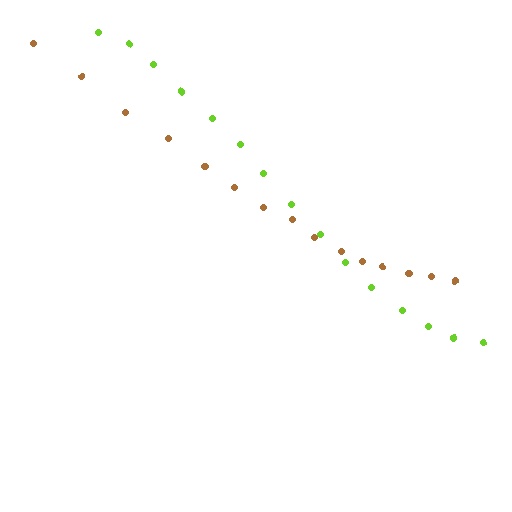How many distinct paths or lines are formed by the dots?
There are 2 distinct paths.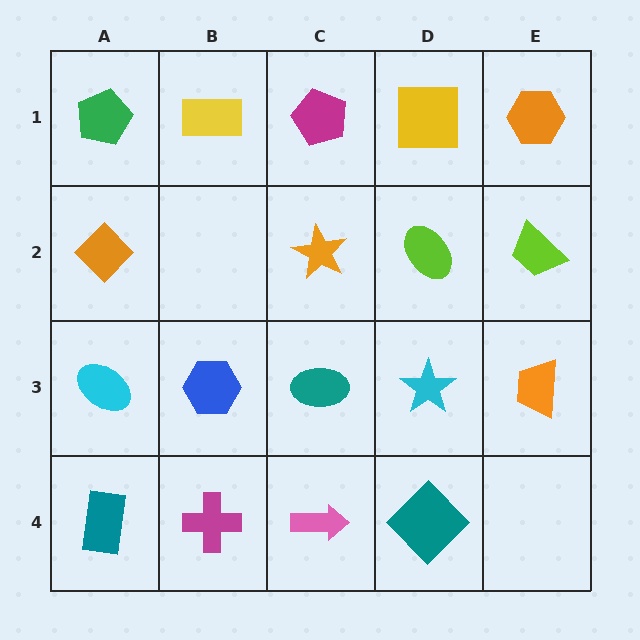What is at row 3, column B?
A blue hexagon.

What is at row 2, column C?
An orange star.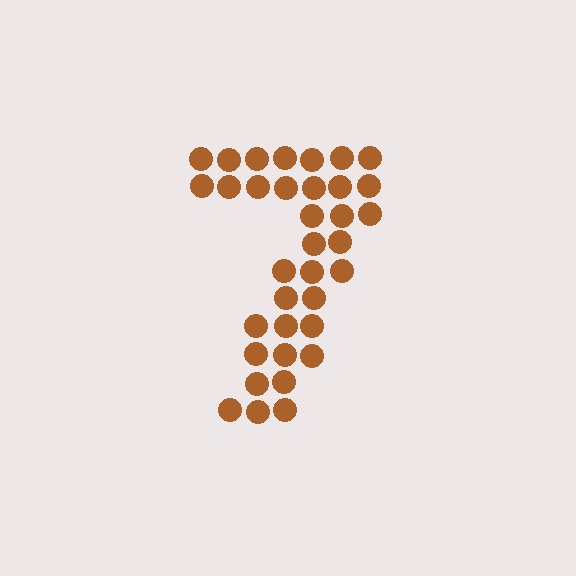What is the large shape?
The large shape is the digit 7.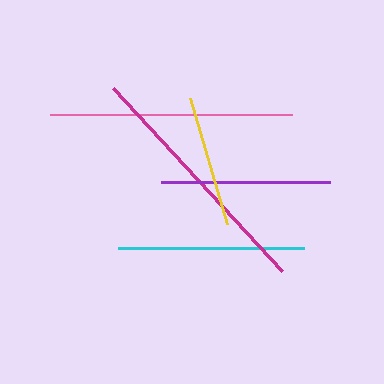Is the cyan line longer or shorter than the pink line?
The pink line is longer than the cyan line.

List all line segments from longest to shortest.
From longest to shortest: magenta, pink, cyan, purple, yellow.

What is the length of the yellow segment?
The yellow segment is approximately 132 pixels long.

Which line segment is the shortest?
The yellow line is the shortest at approximately 132 pixels.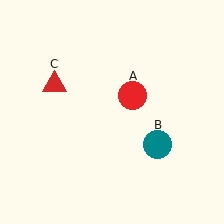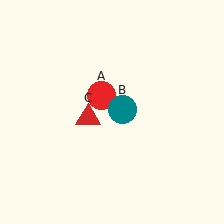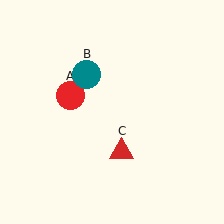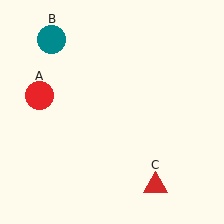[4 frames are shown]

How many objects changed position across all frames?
3 objects changed position: red circle (object A), teal circle (object B), red triangle (object C).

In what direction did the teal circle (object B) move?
The teal circle (object B) moved up and to the left.